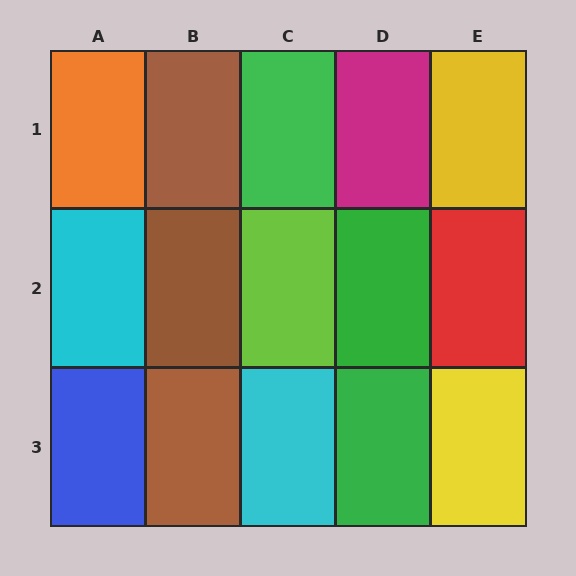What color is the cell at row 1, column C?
Green.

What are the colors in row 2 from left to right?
Cyan, brown, lime, green, red.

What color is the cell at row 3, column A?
Blue.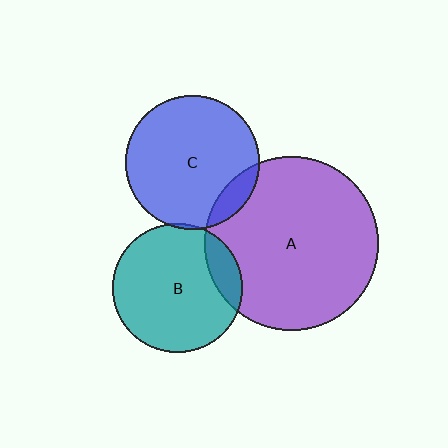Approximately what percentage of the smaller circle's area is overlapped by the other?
Approximately 10%.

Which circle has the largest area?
Circle A (purple).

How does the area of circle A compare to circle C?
Approximately 1.7 times.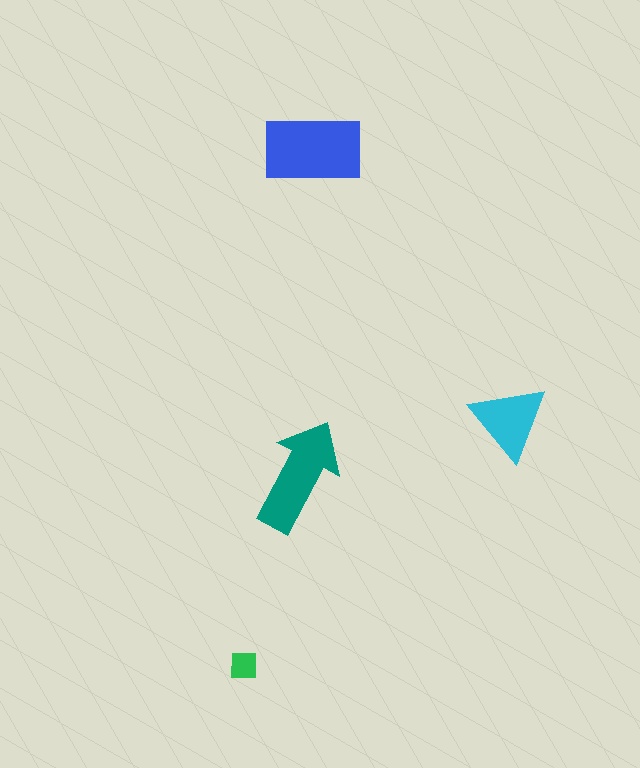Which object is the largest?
The blue rectangle.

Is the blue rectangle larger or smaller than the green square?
Larger.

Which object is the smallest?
The green square.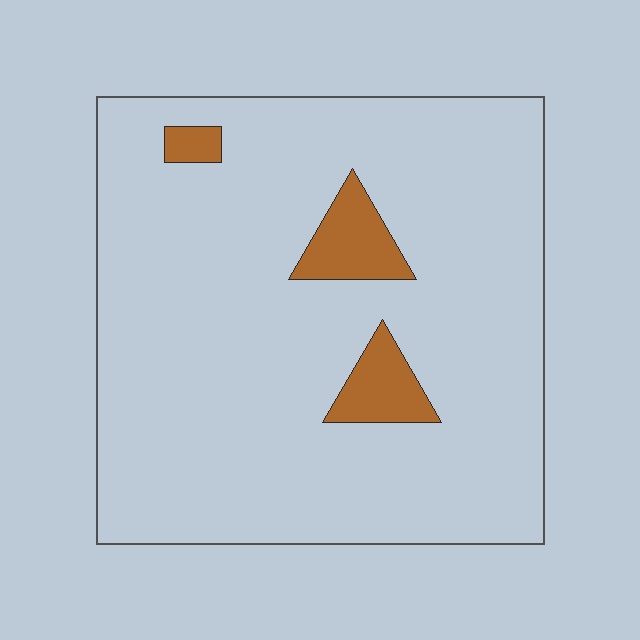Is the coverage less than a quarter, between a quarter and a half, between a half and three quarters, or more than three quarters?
Less than a quarter.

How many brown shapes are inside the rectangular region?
3.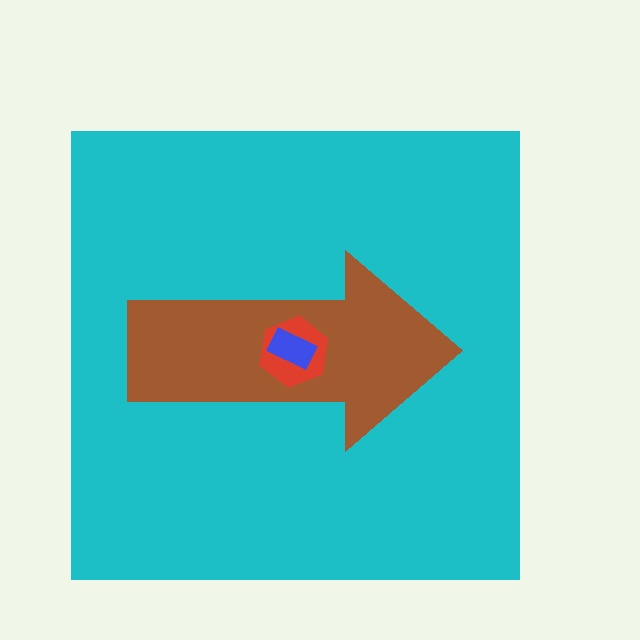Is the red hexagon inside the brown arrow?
Yes.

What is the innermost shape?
The blue rectangle.